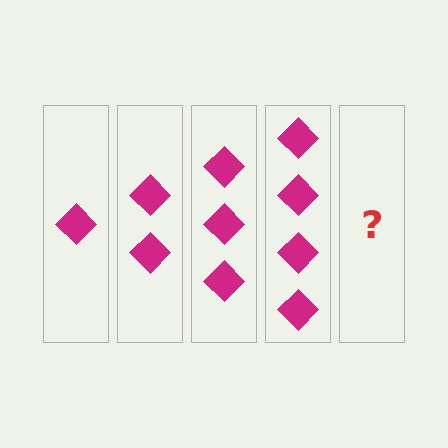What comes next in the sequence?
The next element should be 5 diamonds.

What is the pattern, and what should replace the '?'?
The pattern is that each step adds one more diamond. The '?' should be 5 diamonds.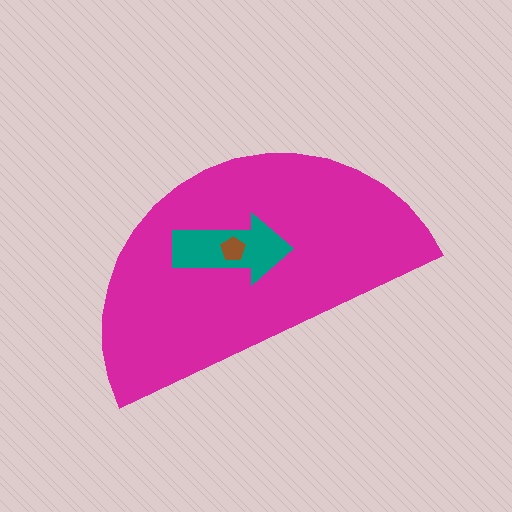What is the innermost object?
The brown pentagon.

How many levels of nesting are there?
3.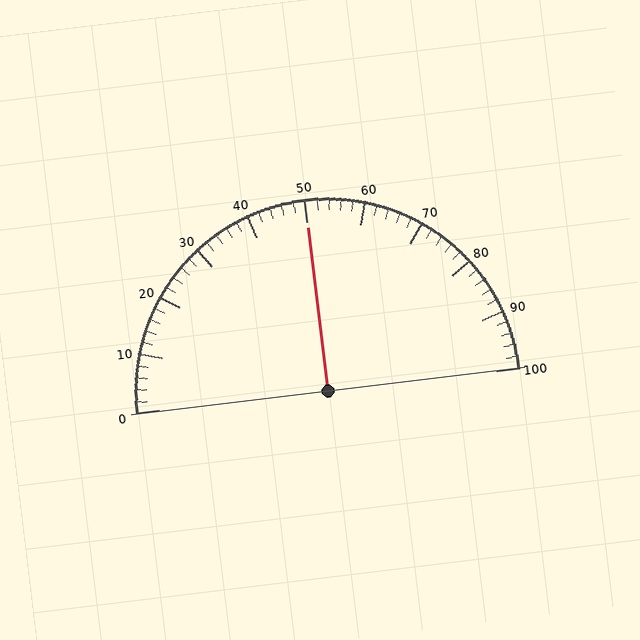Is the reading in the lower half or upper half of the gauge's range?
The reading is in the upper half of the range (0 to 100).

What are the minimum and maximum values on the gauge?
The gauge ranges from 0 to 100.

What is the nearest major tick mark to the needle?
The nearest major tick mark is 50.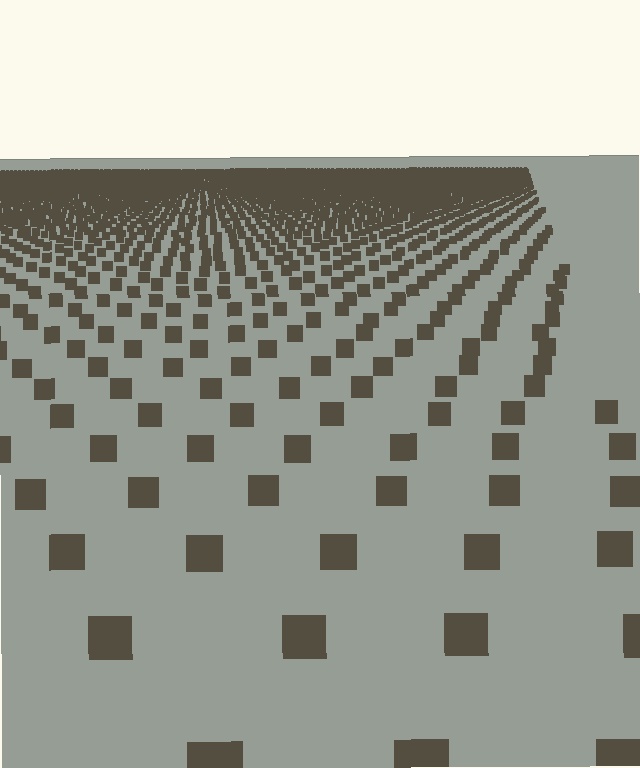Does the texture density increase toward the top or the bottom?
Density increases toward the top.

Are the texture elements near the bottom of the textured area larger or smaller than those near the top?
Larger. Near the bottom, elements are closer to the viewer and appear at a bigger on-screen size.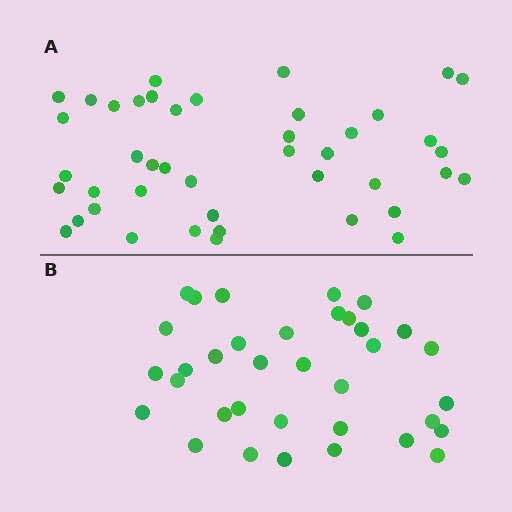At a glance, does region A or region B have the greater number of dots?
Region A (the top region) has more dots.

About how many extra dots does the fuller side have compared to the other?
Region A has roughly 8 or so more dots than region B.